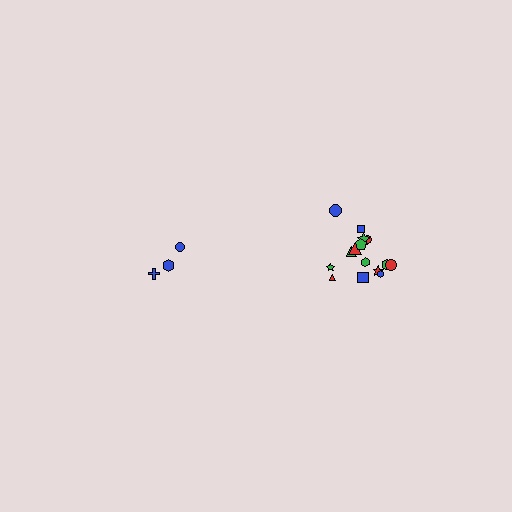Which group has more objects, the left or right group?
The right group.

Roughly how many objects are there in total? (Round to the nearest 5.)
Roughly 20 objects in total.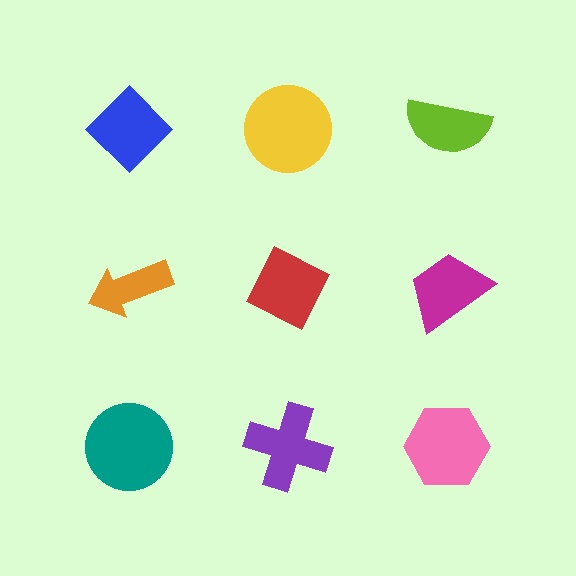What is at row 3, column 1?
A teal circle.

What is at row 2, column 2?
A red diamond.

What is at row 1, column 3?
A lime semicircle.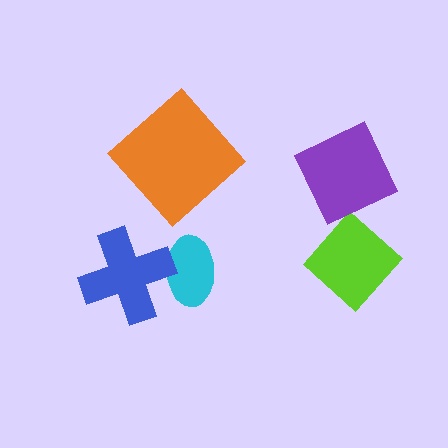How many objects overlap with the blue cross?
1 object overlaps with the blue cross.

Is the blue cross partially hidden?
No, no other shape covers it.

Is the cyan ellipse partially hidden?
Yes, it is partially covered by another shape.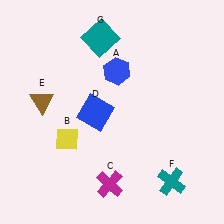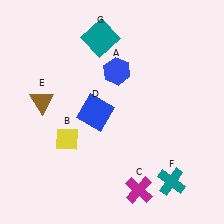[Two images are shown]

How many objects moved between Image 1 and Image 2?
1 object moved between the two images.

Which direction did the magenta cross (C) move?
The magenta cross (C) moved right.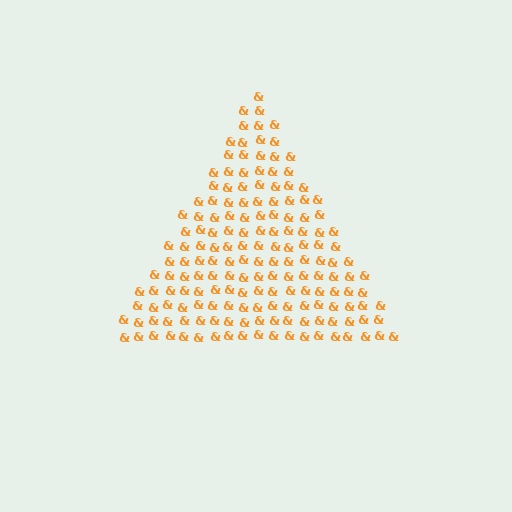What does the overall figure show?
The overall figure shows a triangle.